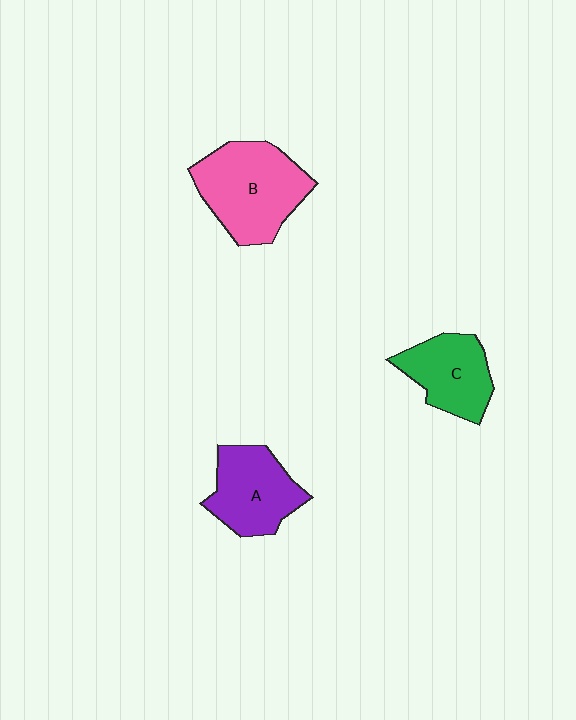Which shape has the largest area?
Shape B (pink).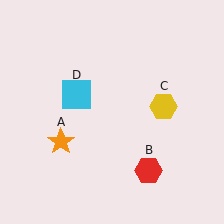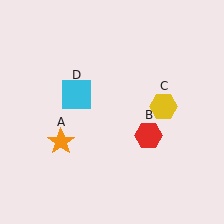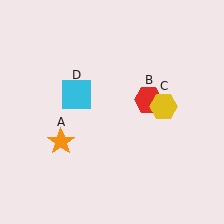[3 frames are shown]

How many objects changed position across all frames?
1 object changed position: red hexagon (object B).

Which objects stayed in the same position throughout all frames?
Orange star (object A) and yellow hexagon (object C) and cyan square (object D) remained stationary.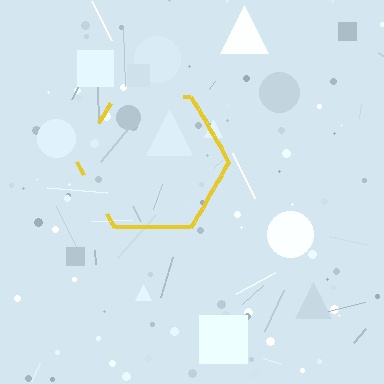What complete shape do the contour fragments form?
The contour fragments form a hexagon.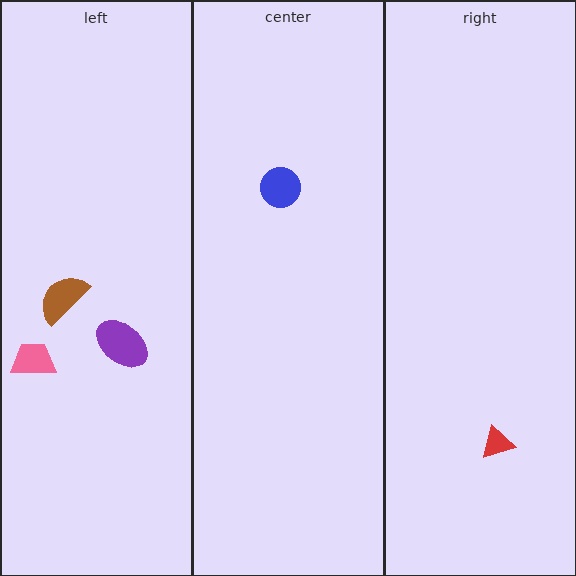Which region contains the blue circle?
The center region.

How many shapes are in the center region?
1.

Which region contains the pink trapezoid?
The left region.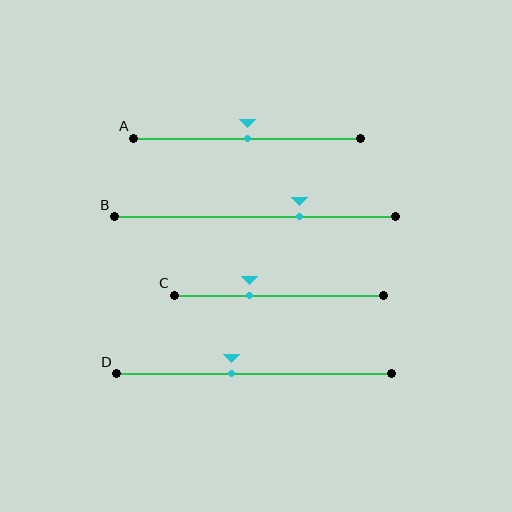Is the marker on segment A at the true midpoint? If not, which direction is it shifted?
Yes, the marker on segment A is at the true midpoint.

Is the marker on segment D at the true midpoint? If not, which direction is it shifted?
No, the marker on segment D is shifted to the left by about 8% of the segment length.